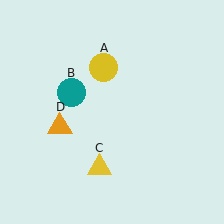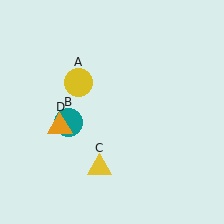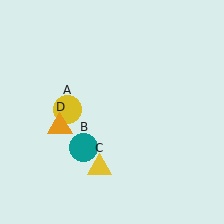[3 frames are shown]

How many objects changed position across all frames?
2 objects changed position: yellow circle (object A), teal circle (object B).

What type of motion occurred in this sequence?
The yellow circle (object A), teal circle (object B) rotated counterclockwise around the center of the scene.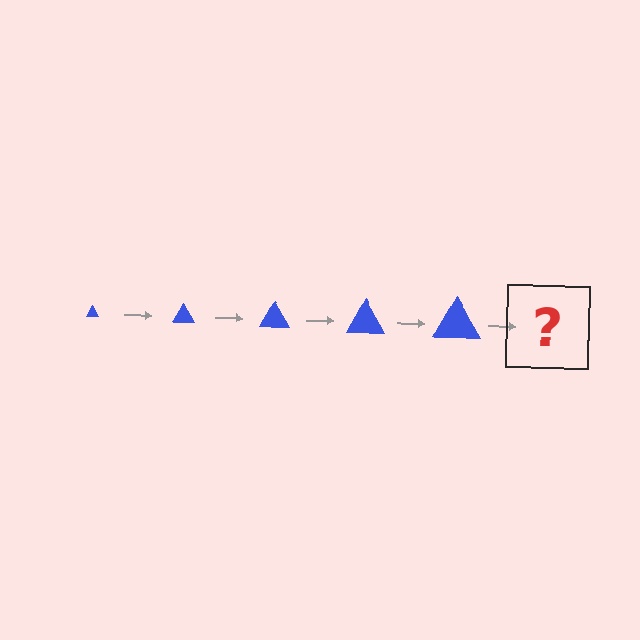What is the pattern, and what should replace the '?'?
The pattern is that the triangle gets progressively larger each step. The '?' should be a blue triangle, larger than the previous one.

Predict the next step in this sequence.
The next step is a blue triangle, larger than the previous one.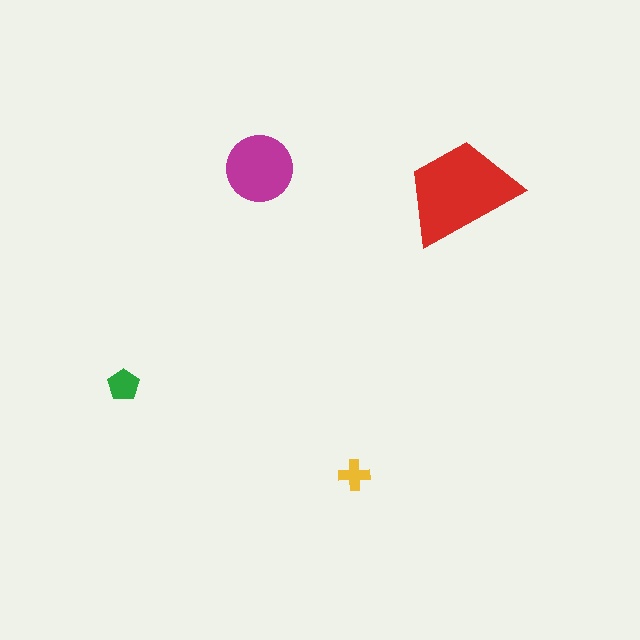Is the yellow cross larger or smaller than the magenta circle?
Smaller.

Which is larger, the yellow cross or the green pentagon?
The green pentagon.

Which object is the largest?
The red trapezoid.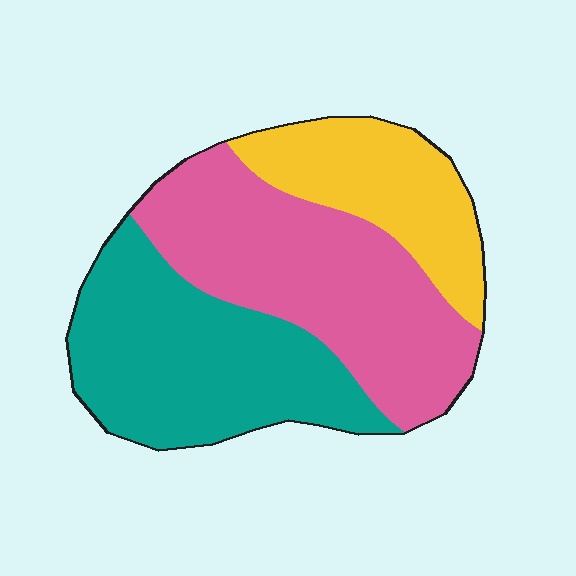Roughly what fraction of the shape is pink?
Pink takes up about two fifths (2/5) of the shape.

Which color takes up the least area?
Yellow, at roughly 20%.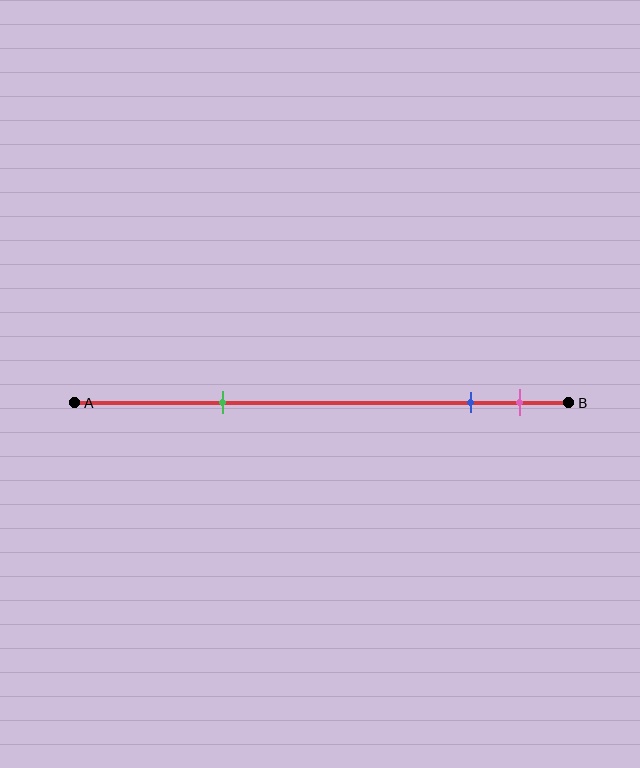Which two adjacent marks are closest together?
The blue and pink marks are the closest adjacent pair.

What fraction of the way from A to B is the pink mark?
The pink mark is approximately 90% (0.9) of the way from A to B.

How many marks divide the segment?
There are 3 marks dividing the segment.